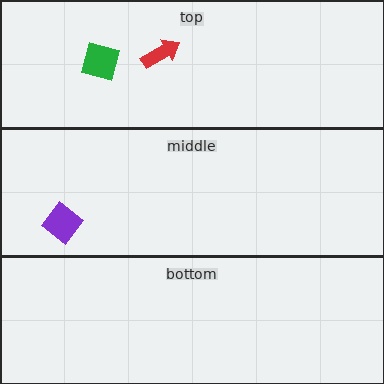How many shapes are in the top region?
2.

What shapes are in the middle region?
The purple diamond.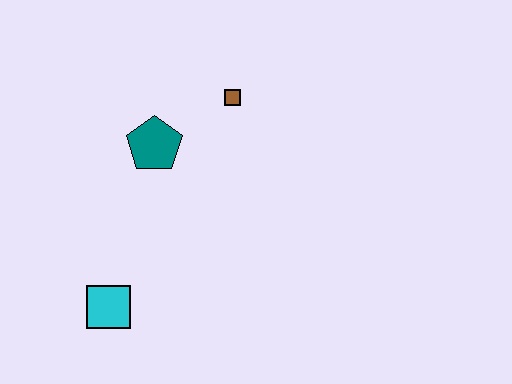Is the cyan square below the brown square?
Yes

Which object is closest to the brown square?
The teal pentagon is closest to the brown square.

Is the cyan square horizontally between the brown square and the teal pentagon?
No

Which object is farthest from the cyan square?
The brown square is farthest from the cyan square.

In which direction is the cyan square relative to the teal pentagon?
The cyan square is below the teal pentagon.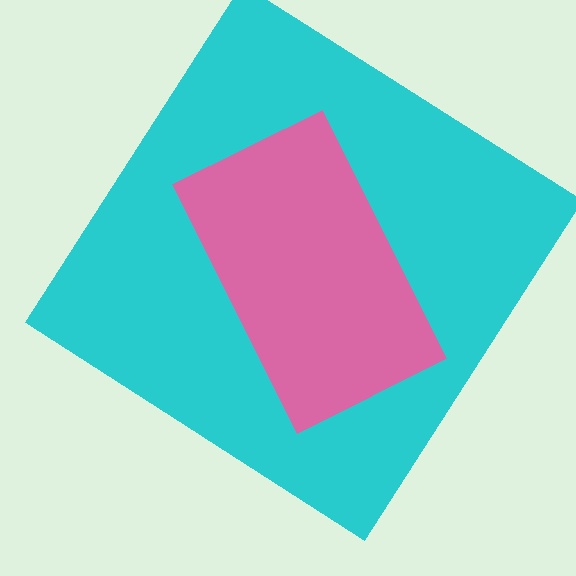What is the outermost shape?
The cyan diamond.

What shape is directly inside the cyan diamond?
The pink rectangle.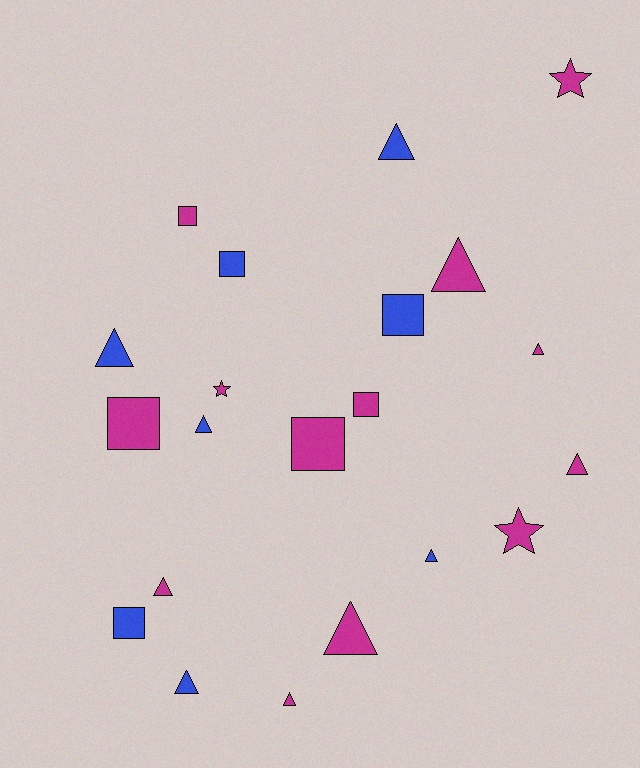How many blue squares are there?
There are 3 blue squares.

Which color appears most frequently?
Magenta, with 13 objects.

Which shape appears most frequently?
Triangle, with 11 objects.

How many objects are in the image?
There are 21 objects.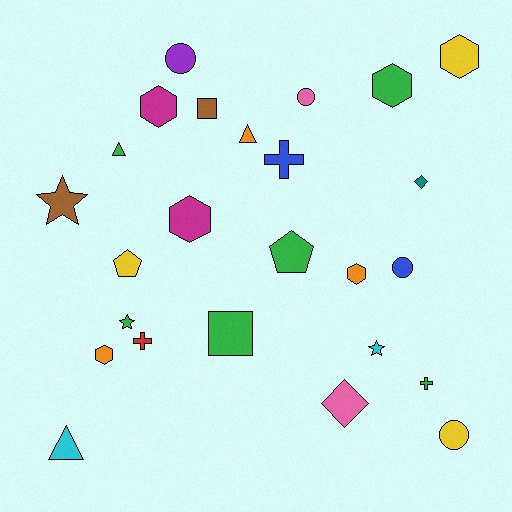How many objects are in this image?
There are 25 objects.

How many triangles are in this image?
There are 3 triangles.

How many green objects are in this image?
There are 6 green objects.